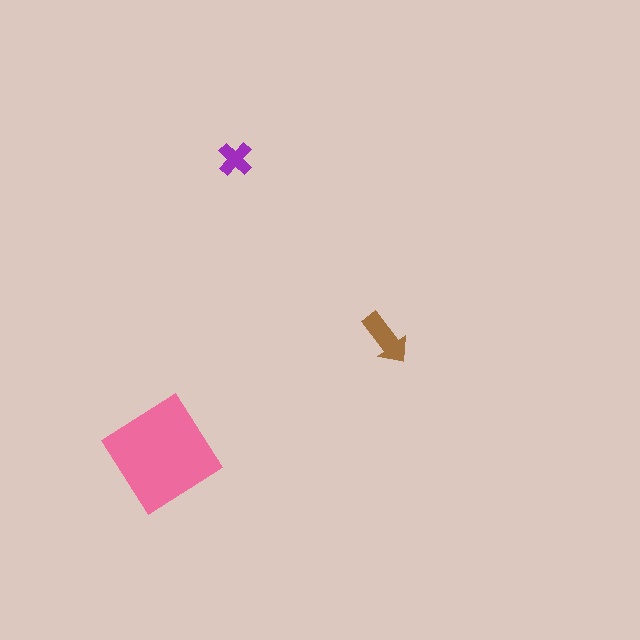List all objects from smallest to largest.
The purple cross, the brown arrow, the pink diamond.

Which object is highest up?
The purple cross is topmost.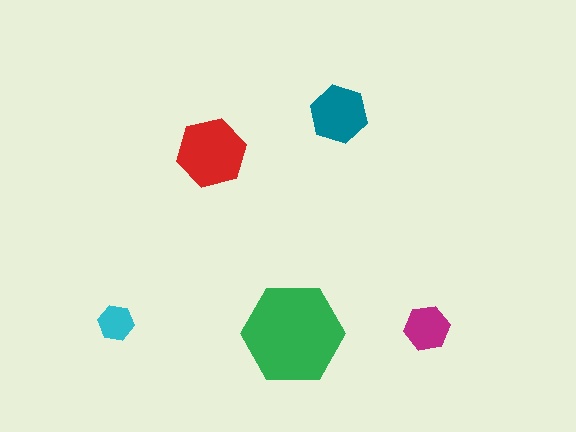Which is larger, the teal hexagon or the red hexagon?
The red one.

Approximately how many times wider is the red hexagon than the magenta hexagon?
About 1.5 times wider.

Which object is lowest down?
The green hexagon is bottommost.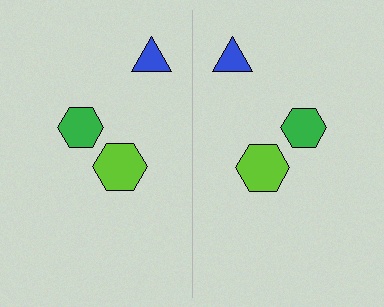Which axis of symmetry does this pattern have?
The pattern has a vertical axis of symmetry running through the center of the image.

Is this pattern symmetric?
Yes, this pattern has bilateral (reflection) symmetry.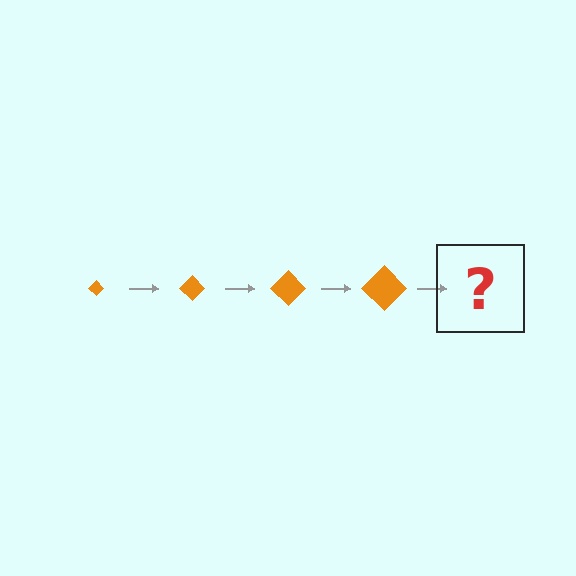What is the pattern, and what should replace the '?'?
The pattern is that the diamond gets progressively larger each step. The '?' should be an orange diamond, larger than the previous one.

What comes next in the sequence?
The next element should be an orange diamond, larger than the previous one.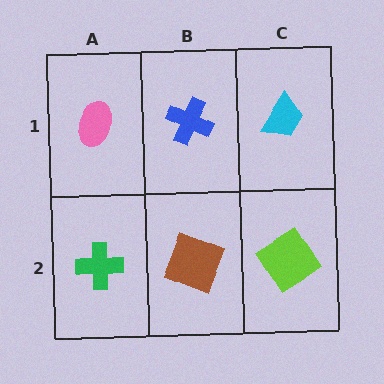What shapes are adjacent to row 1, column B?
A brown square (row 2, column B), a pink ellipse (row 1, column A), a cyan trapezoid (row 1, column C).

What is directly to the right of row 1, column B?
A cyan trapezoid.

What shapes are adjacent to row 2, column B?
A blue cross (row 1, column B), a green cross (row 2, column A), a lime diamond (row 2, column C).